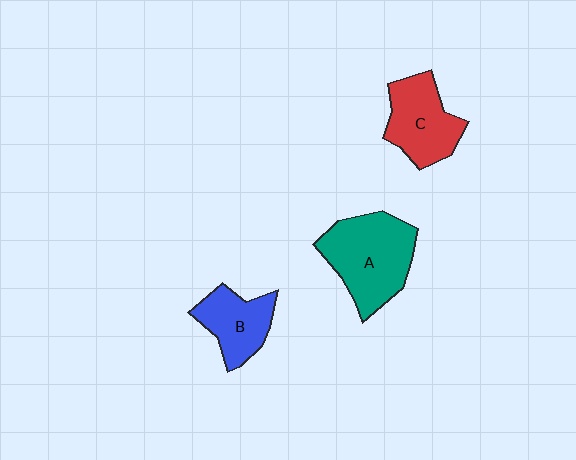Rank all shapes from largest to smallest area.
From largest to smallest: A (teal), C (red), B (blue).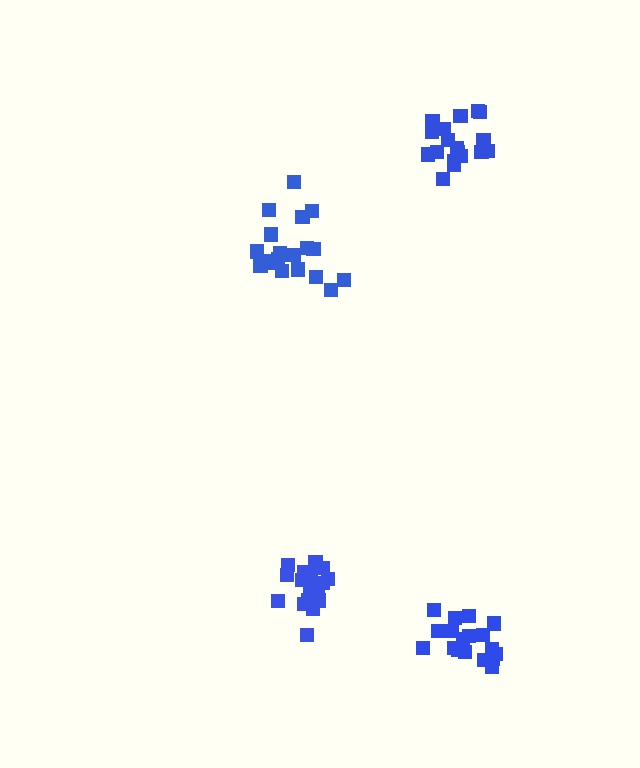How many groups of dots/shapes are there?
There are 4 groups.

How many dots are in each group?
Group 1: 18 dots, Group 2: 18 dots, Group 3: 20 dots, Group 4: 18 dots (74 total).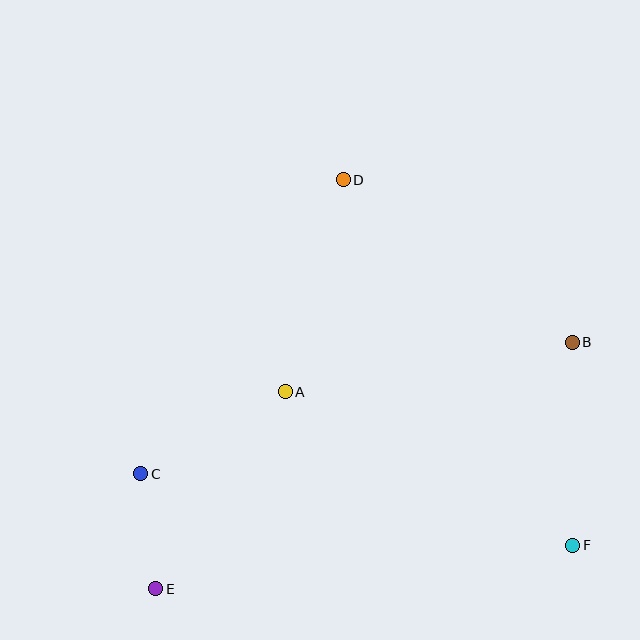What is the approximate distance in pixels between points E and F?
The distance between E and F is approximately 419 pixels.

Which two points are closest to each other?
Points C and E are closest to each other.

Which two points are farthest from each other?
Points B and E are farthest from each other.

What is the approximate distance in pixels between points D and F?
The distance between D and F is approximately 432 pixels.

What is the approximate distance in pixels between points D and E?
The distance between D and E is approximately 450 pixels.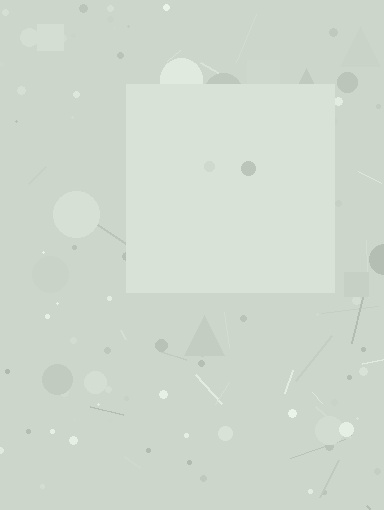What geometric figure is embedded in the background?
A square is embedded in the background.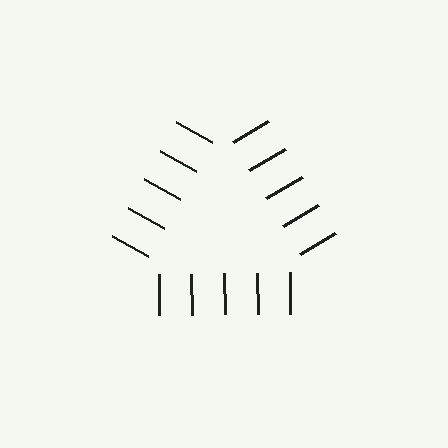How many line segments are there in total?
15 — 5 along each of the 3 edges.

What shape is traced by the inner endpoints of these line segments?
An illusory triangle — the line segments terminate on its edges but no continuous stroke is drawn.